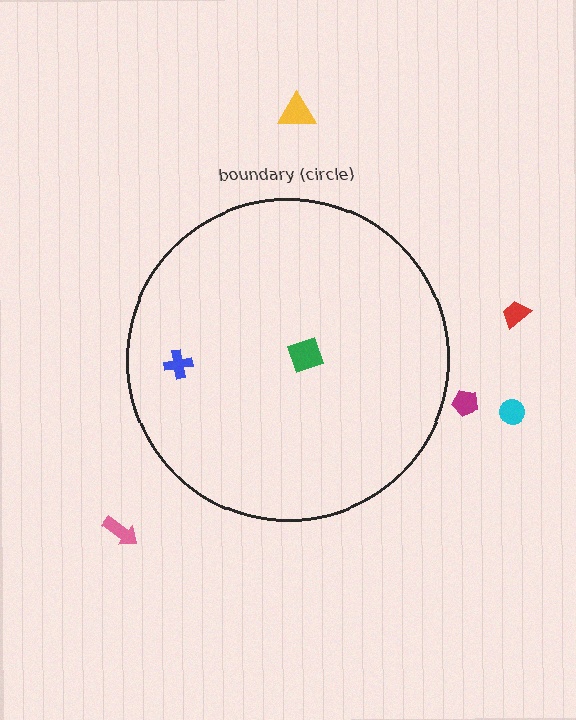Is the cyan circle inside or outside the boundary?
Outside.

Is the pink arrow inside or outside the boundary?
Outside.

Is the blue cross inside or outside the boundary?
Inside.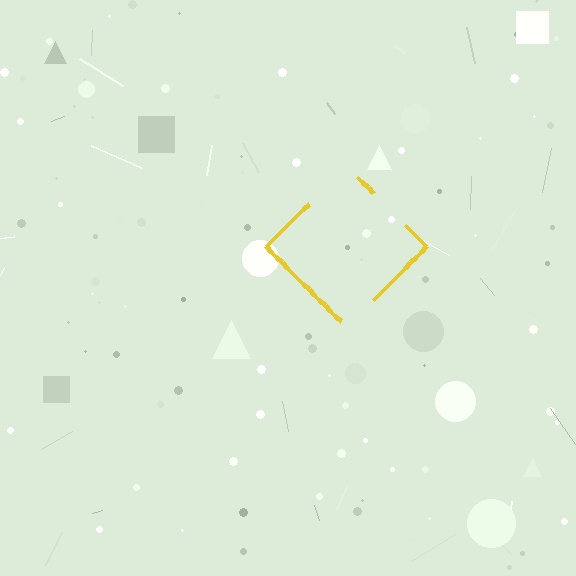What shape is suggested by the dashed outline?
The dashed outline suggests a diamond.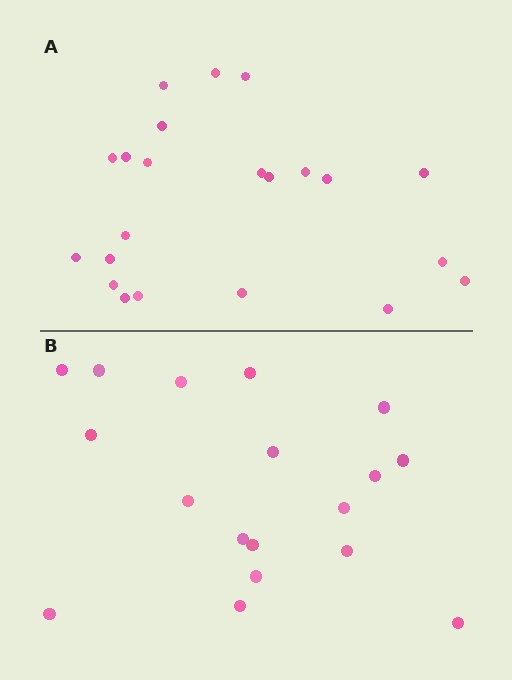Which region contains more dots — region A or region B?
Region A (the top region) has more dots.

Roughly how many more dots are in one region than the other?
Region A has about 4 more dots than region B.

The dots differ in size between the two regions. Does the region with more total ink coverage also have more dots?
No. Region B has more total ink coverage because its dots are larger, but region A actually contains more individual dots. Total area can be misleading — the number of items is what matters here.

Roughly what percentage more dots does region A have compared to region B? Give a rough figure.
About 20% more.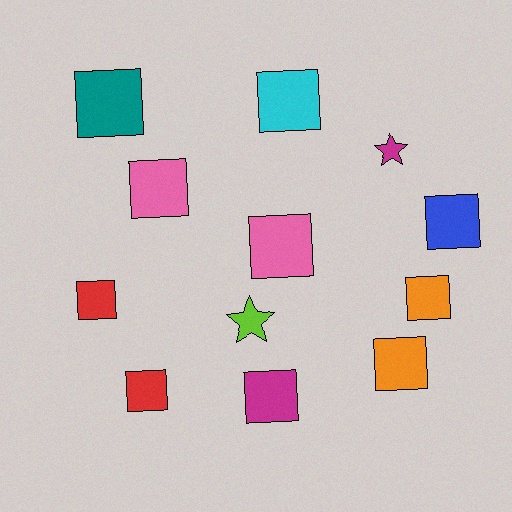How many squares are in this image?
There are 10 squares.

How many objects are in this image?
There are 12 objects.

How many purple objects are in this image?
There are no purple objects.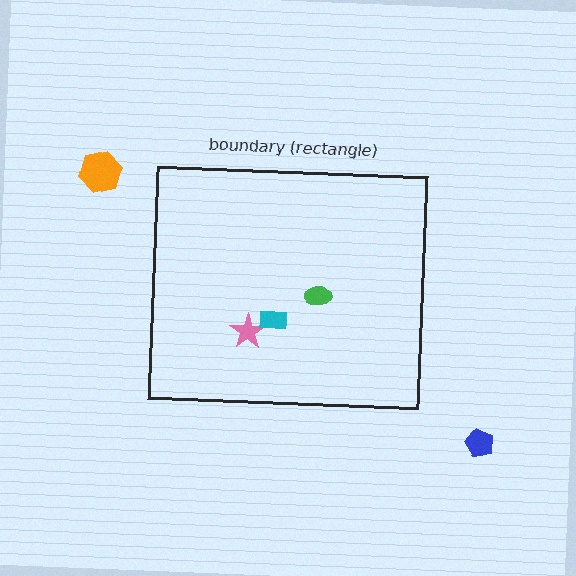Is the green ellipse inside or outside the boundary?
Inside.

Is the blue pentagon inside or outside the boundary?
Outside.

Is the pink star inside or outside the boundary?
Inside.